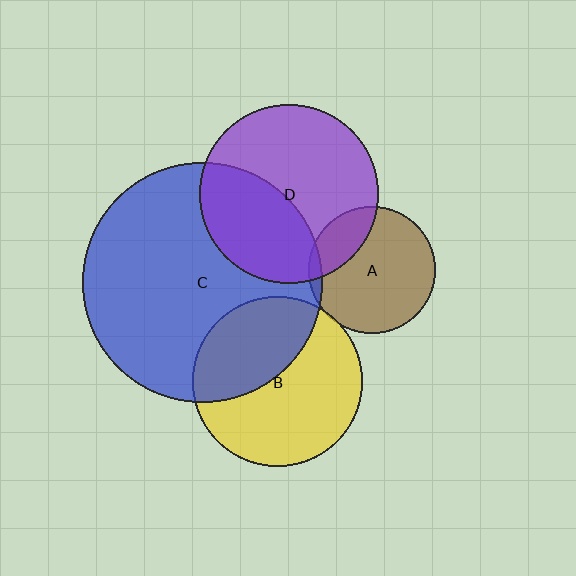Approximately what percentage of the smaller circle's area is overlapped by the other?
Approximately 20%.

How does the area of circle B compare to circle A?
Approximately 1.8 times.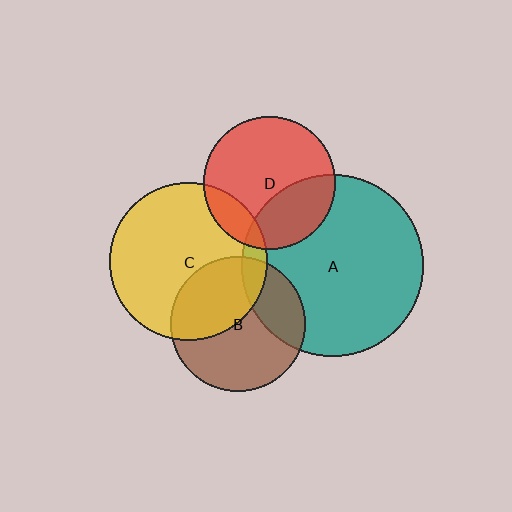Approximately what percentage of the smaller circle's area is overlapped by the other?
Approximately 25%.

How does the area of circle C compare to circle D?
Approximately 1.4 times.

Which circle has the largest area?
Circle A (teal).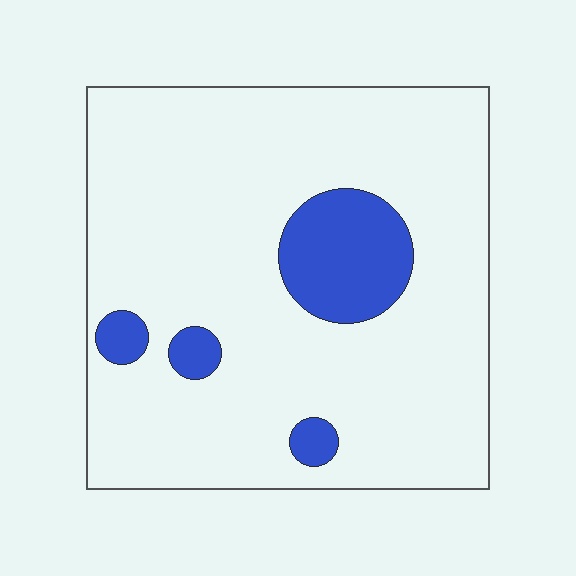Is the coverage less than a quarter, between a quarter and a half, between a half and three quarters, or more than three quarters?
Less than a quarter.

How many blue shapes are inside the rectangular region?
4.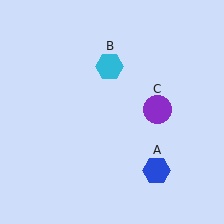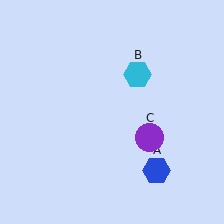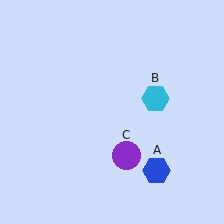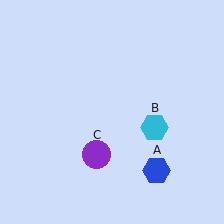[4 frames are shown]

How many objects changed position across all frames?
2 objects changed position: cyan hexagon (object B), purple circle (object C).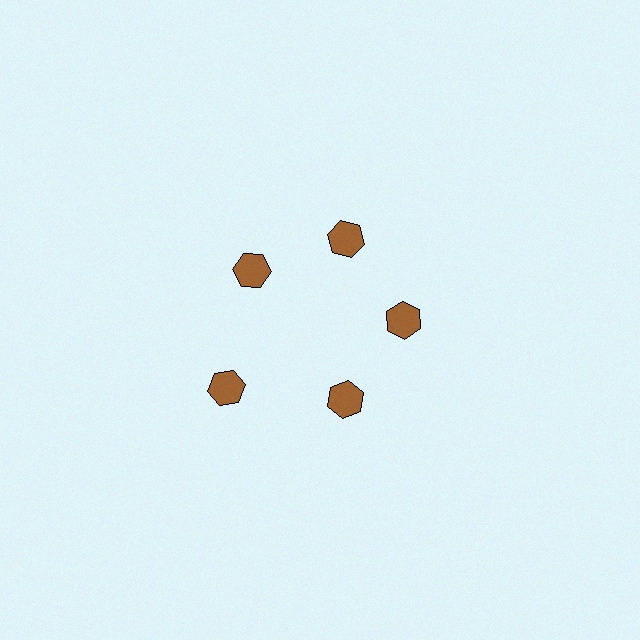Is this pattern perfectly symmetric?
No. The 5 brown hexagons are arranged in a ring, but one element near the 8 o'clock position is pushed outward from the center, breaking the 5-fold rotational symmetry.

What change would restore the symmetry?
The symmetry would be restored by moving it inward, back onto the ring so that all 5 hexagons sit at equal angles and equal distance from the center.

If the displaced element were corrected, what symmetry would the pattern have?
It would have 5-fold rotational symmetry — the pattern would map onto itself every 72 degrees.